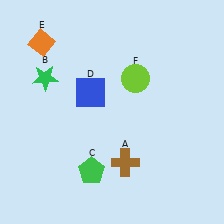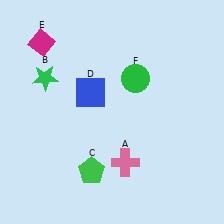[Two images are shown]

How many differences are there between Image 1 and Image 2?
There are 3 differences between the two images.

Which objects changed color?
A changed from brown to pink. E changed from orange to magenta. F changed from lime to green.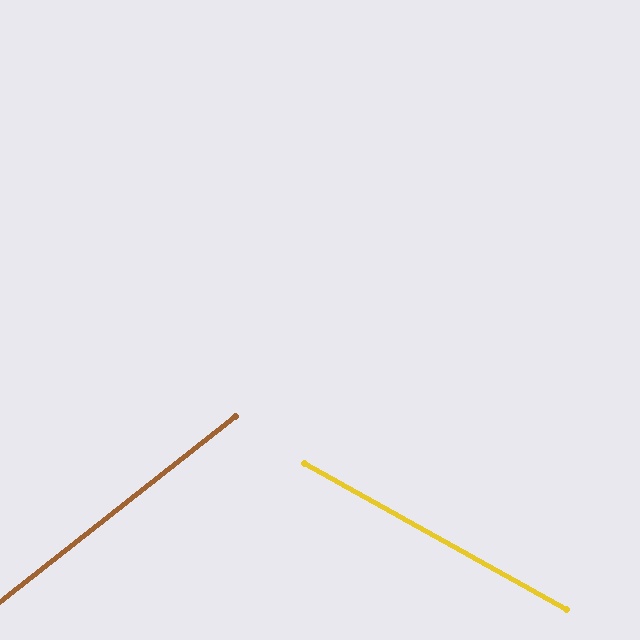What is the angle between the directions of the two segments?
Approximately 67 degrees.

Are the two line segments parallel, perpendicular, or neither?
Neither parallel nor perpendicular — they differ by about 67°.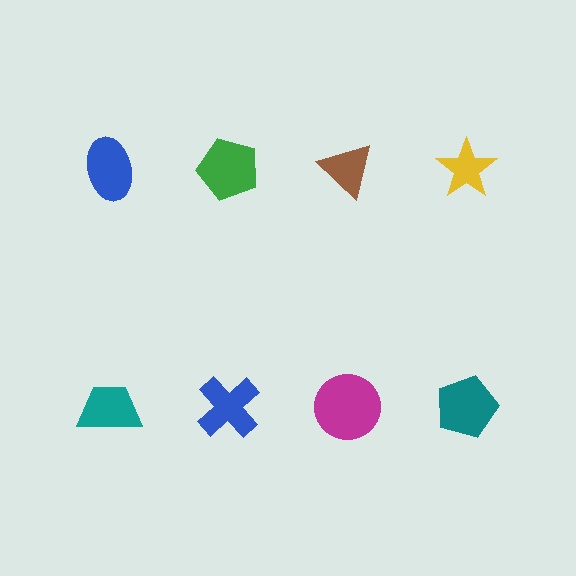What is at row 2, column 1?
A teal trapezoid.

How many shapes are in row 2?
4 shapes.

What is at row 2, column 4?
A teal pentagon.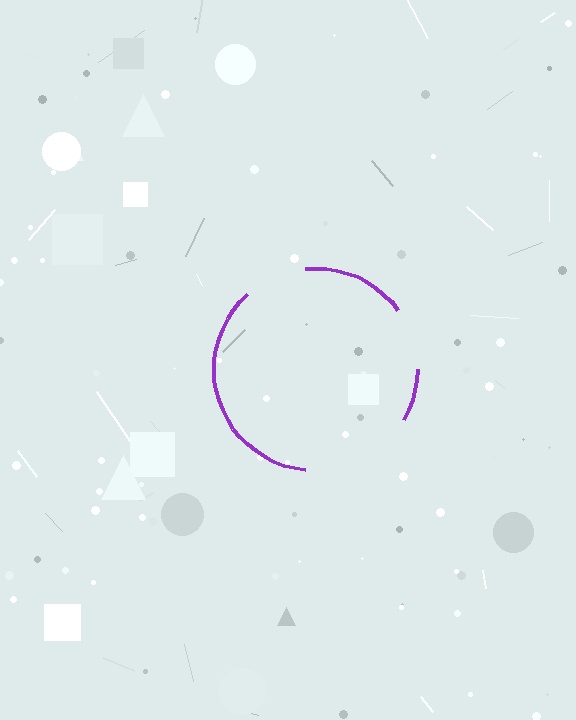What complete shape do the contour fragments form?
The contour fragments form a circle.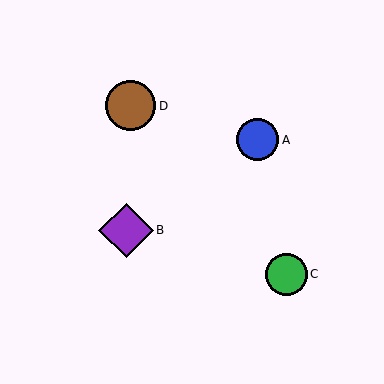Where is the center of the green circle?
The center of the green circle is at (287, 274).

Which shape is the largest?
The purple diamond (labeled B) is the largest.